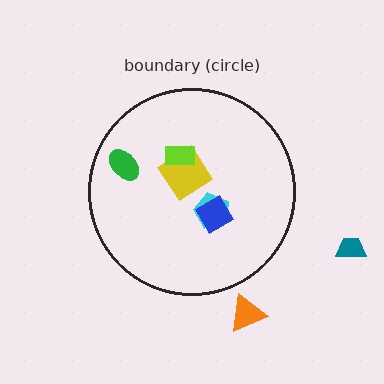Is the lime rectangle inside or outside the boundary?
Inside.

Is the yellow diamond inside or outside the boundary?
Inside.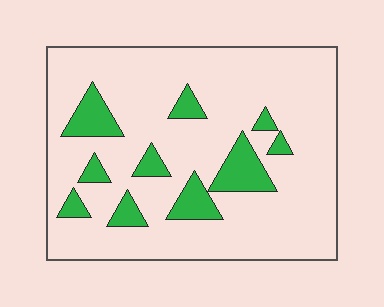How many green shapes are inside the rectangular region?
10.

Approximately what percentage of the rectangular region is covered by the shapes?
Approximately 15%.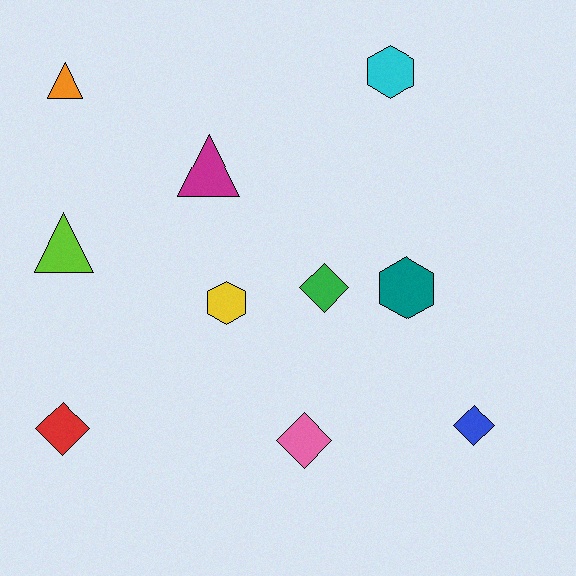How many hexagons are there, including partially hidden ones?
There are 3 hexagons.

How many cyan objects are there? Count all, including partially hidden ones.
There is 1 cyan object.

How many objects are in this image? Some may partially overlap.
There are 10 objects.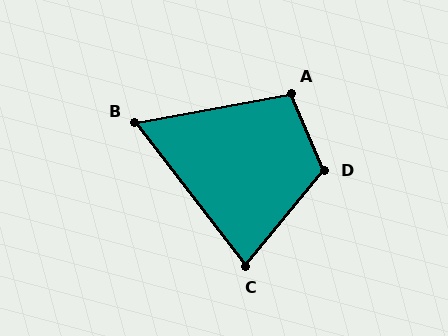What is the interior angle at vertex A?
Approximately 103 degrees (obtuse).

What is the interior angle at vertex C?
Approximately 77 degrees (acute).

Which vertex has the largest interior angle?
D, at approximately 117 degrees.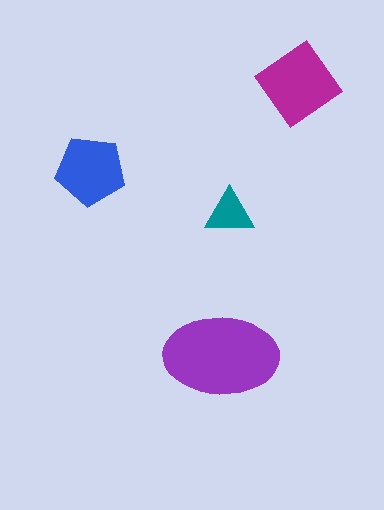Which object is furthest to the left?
The blue pentagon is leftmost.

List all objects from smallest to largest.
The teal triangle, the blue pentagon, the magenta diamond, the purple ellipse.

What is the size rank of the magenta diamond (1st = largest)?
2nd.